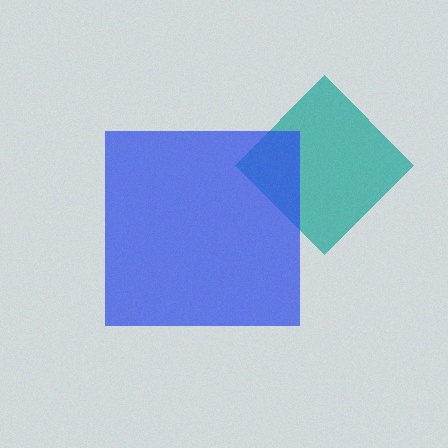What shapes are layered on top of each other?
The layered shapes are: a teal diamond, a blue square.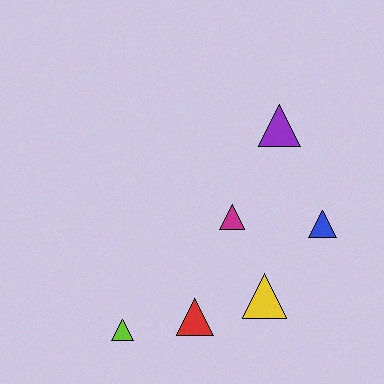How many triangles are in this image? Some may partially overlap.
There are 6 triangles.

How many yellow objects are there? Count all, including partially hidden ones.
There is 1 yellow object.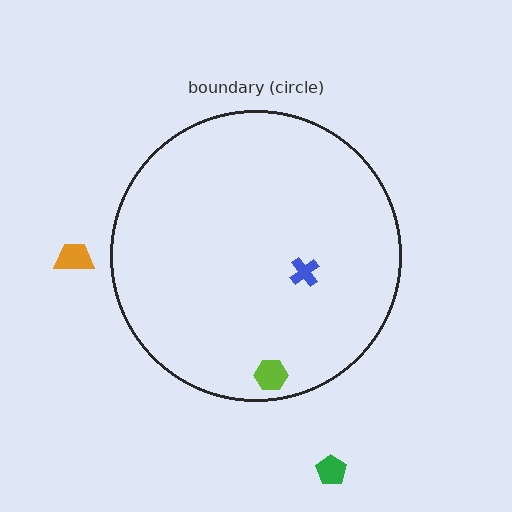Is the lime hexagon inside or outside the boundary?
Inside.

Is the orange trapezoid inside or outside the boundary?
Outside.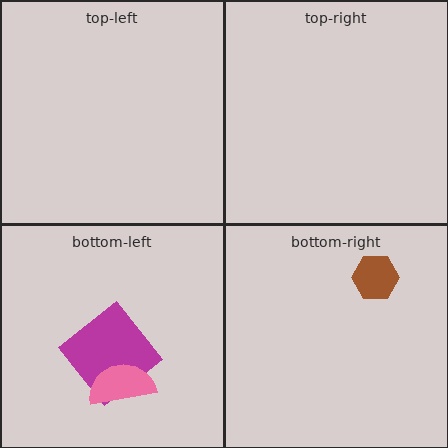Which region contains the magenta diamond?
The bottom-left region.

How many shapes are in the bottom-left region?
2.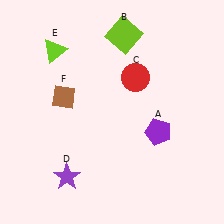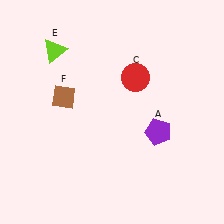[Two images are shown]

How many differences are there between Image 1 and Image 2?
There are 2 differences between the two images.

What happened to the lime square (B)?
The lime square (B) was removed in Image 2. It was in the top-right area of Image 1.